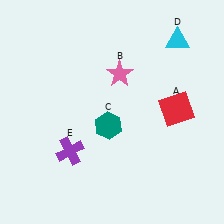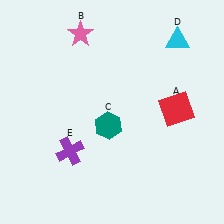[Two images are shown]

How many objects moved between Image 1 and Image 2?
1 object moved between the two images.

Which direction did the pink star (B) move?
The pink star (B) moved up.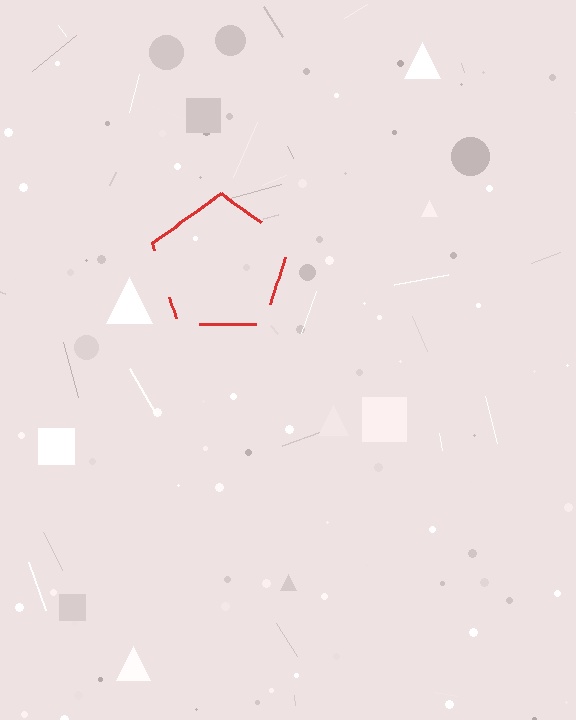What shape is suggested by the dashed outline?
The dashed outline suggests a pentagon.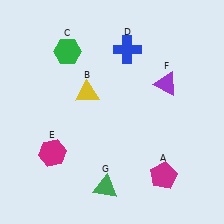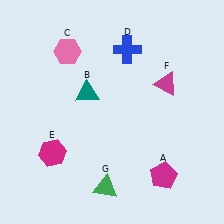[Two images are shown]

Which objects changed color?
B changed from yellow to teal. C changed from green to pink. F changed from purple to magenta.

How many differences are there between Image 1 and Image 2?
There are 3 differences between the two images.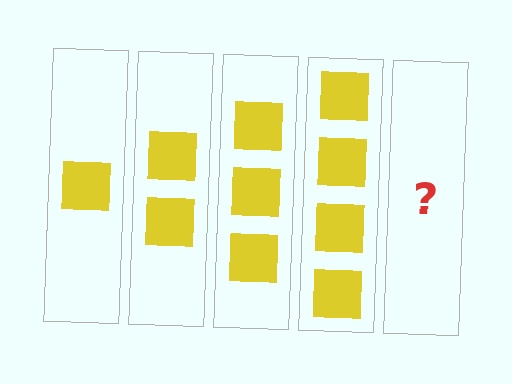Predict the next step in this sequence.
The next step is 5 squares.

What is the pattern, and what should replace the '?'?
The pattern is that each step adds one more square. The '?' should be 5 squares.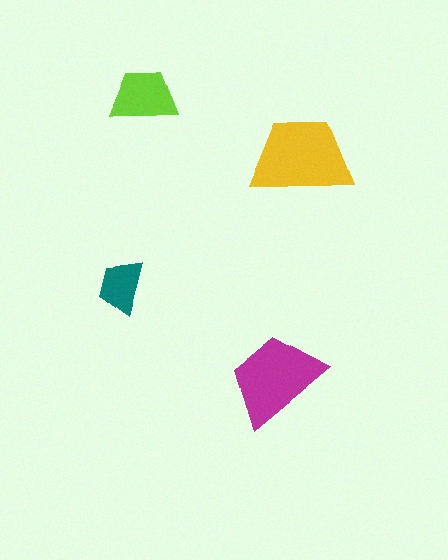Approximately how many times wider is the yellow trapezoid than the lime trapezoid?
About 1.5 times wider.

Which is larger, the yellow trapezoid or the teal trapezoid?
The yellow one.